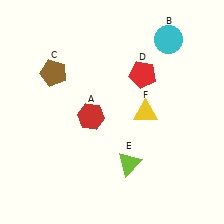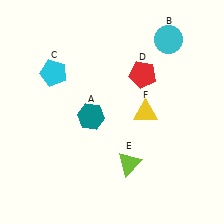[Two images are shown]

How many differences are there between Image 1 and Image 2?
There are 2 differences between the two images.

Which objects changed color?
A changed from red to teal. C changed from brown to cyan.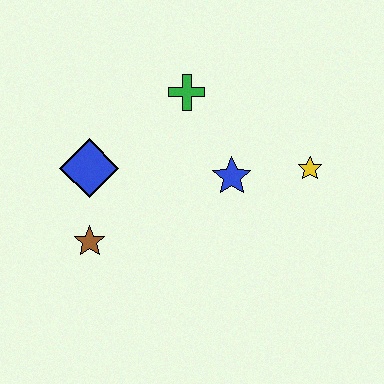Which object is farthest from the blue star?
The brown star is farthest from the blue star.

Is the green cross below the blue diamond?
No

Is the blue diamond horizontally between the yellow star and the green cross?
No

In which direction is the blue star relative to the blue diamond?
The blue star is to the right of the blue diamond.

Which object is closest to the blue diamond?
The brown star is closest to the blue diamond.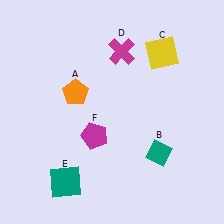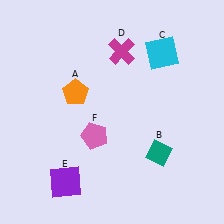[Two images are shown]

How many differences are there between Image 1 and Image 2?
There are 3 differences between the two images.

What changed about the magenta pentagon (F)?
In Image 1, F is magenta. In Image 2, it changed to pink.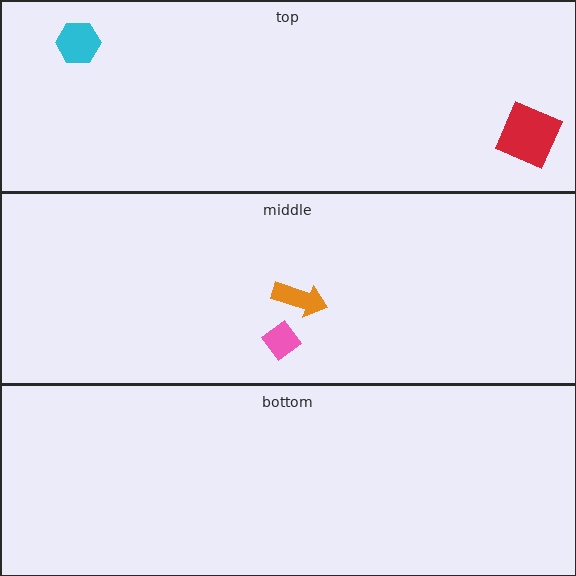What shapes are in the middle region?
The orange arrow, the pink diamond.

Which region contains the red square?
The top region.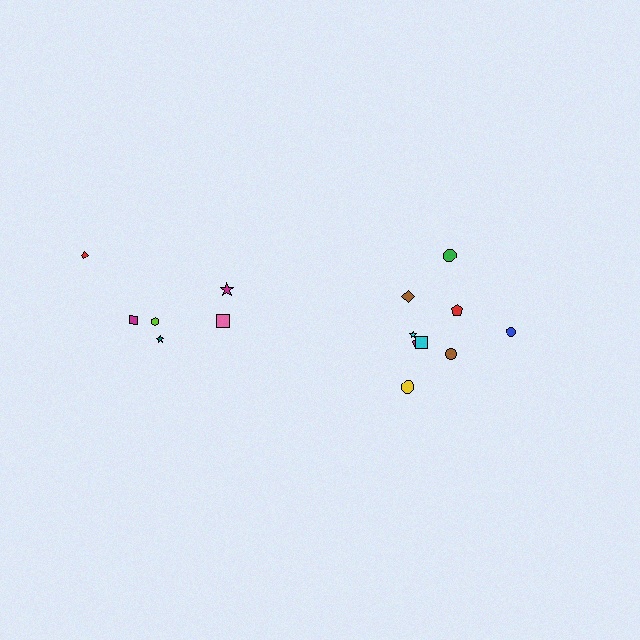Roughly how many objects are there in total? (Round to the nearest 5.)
Roughly 15 objects in total.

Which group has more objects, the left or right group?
The right group.